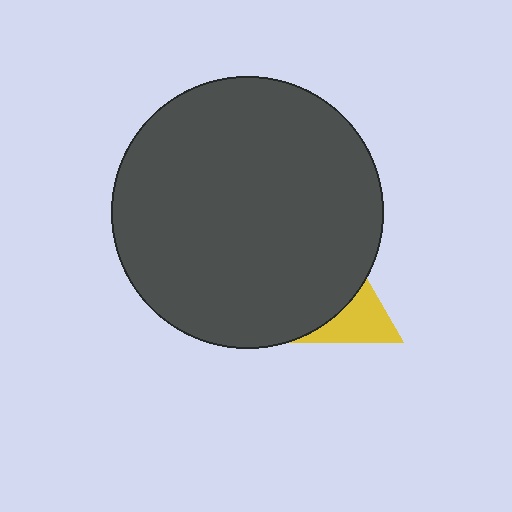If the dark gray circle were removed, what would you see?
You would see the complete yellow triangle.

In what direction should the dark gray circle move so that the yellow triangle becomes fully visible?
The dark gray circle should move toward the upper-left. That is the shortest direction to clear the overlap and leave the yellow triangle fully visible.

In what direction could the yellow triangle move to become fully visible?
The yellow triangle could move toward the lower-right. That would shift it out from behind the dark gray circle entirely.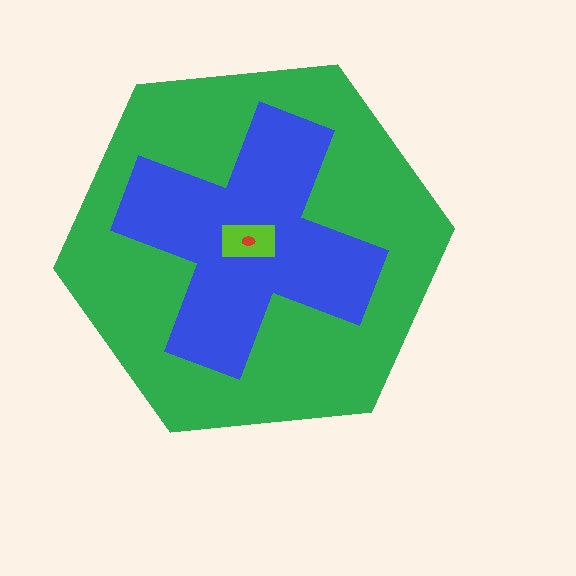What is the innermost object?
The red ellipse.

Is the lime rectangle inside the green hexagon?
Yes.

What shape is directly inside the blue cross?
The lime rectangle.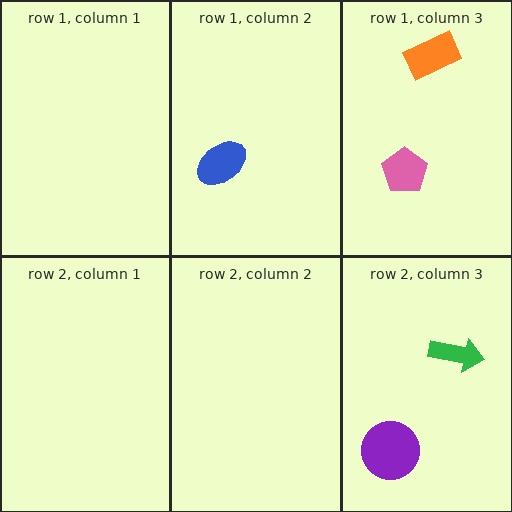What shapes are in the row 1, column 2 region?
The blue ellipse.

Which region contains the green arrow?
The row 2, column 3 region.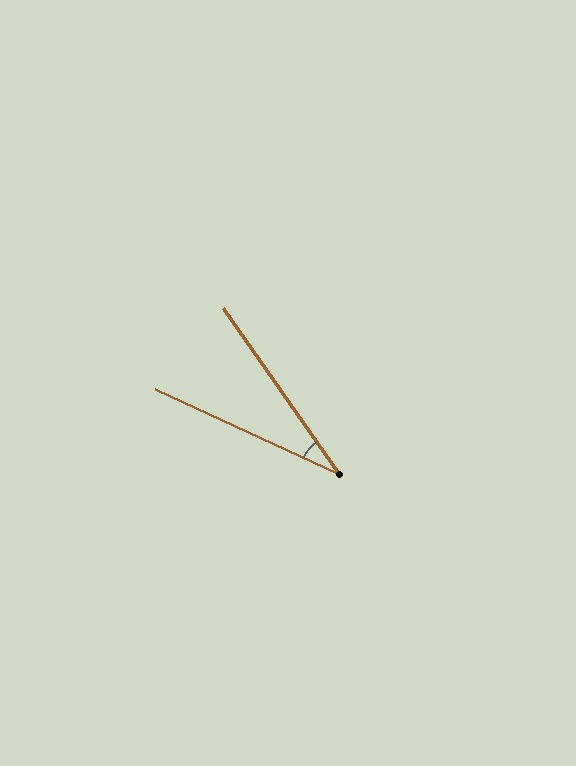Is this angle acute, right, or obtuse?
It is acute.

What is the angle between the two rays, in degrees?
Approximately 30 degrees.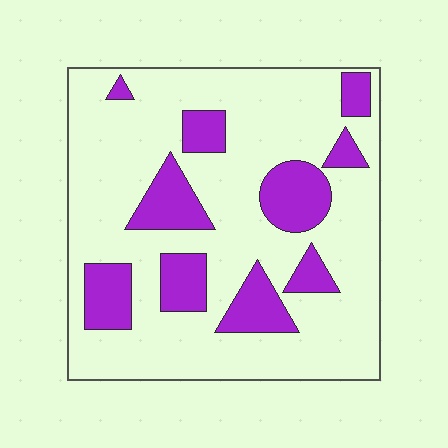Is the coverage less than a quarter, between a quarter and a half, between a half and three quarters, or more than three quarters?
Less than a quarter.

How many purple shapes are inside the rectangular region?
10.